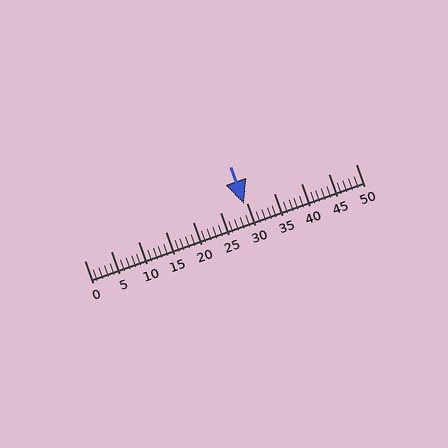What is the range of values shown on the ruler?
The ruler shows values from 0 to 50.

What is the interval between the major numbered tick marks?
The major tick marks are spaced 5 units apart.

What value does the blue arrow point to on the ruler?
The blue arrow points to approximately 29.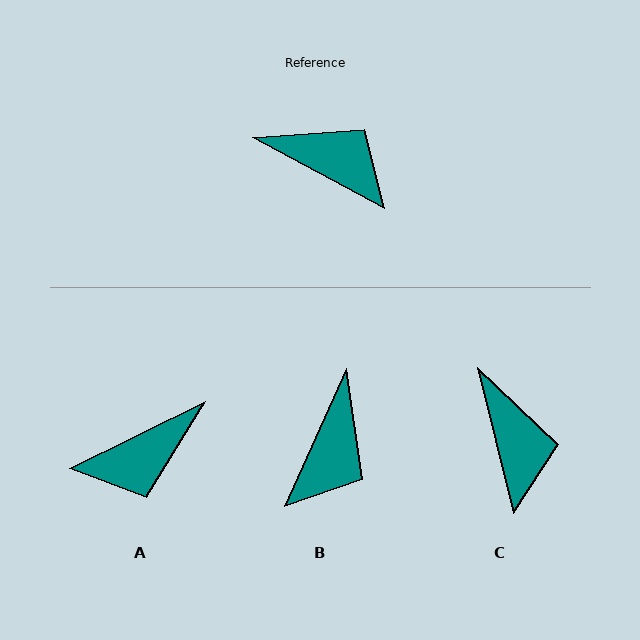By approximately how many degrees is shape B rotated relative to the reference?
Approximately 86 degrees clockwise.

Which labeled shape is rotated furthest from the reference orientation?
A, about 125 degrees away.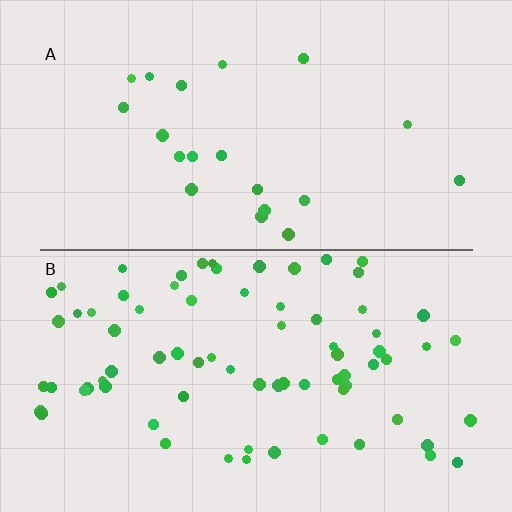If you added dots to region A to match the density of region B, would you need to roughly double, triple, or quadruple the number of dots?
Approximately quadruple.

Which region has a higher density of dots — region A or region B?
B (the bottom).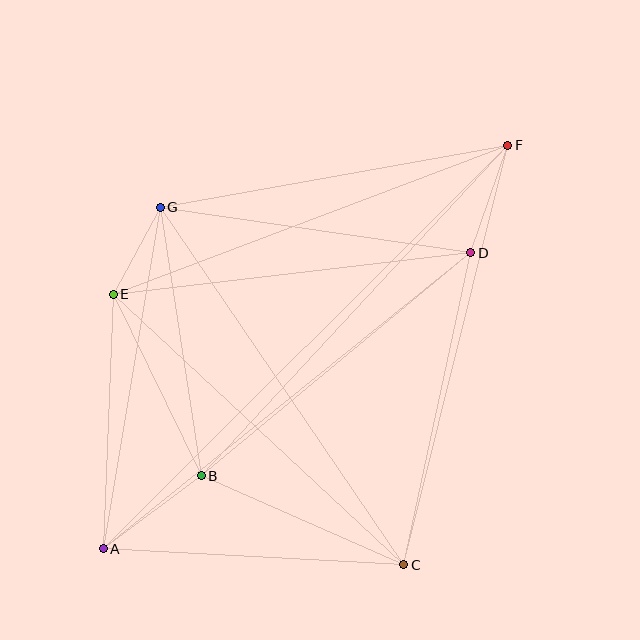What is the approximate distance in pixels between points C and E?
The distance between C and E is approximately 397 pixels.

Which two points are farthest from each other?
Points A and F are farthest from each other.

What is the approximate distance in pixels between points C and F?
The distance between C and F is approximately 432 pixels.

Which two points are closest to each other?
Points E and G are closest to each other.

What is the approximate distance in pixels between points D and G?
The distance between D and G is approximately 314 pixels.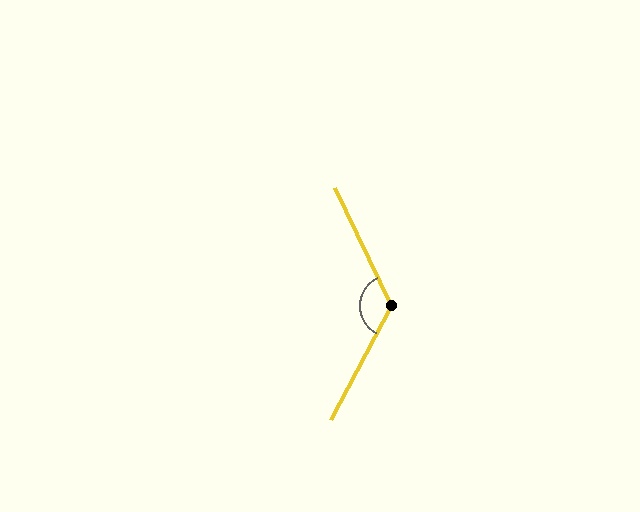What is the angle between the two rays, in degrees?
Approximately 127 degrees.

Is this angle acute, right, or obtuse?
It is obtuse.